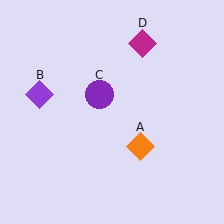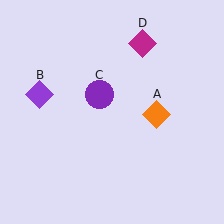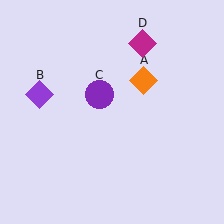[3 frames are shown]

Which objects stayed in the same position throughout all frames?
Purple diamond (object B) and purple circle (object C) and magenta diamond (object D) remained stationary.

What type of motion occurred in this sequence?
The orange diamond (object A) rotated counterclockwise around the center of the scene.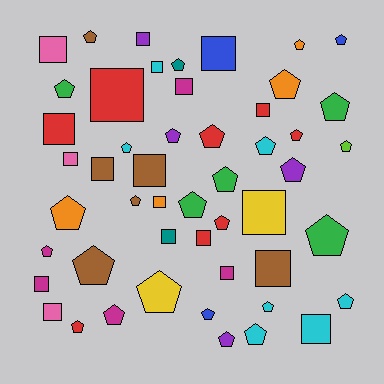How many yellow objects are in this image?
There are 2 yellow objects.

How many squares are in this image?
There are 20 squares.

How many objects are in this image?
There are 50 objects.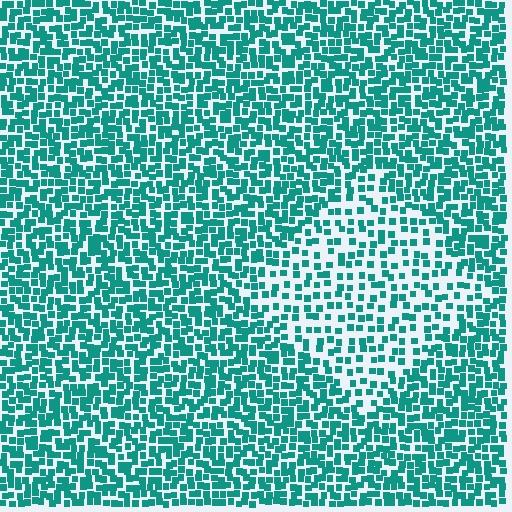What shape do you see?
I see a diamond.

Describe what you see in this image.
The image contains small teal elements arranged at two different densities. A diamond-shaped region is visible where the elements are less densely packed than the surrounding area.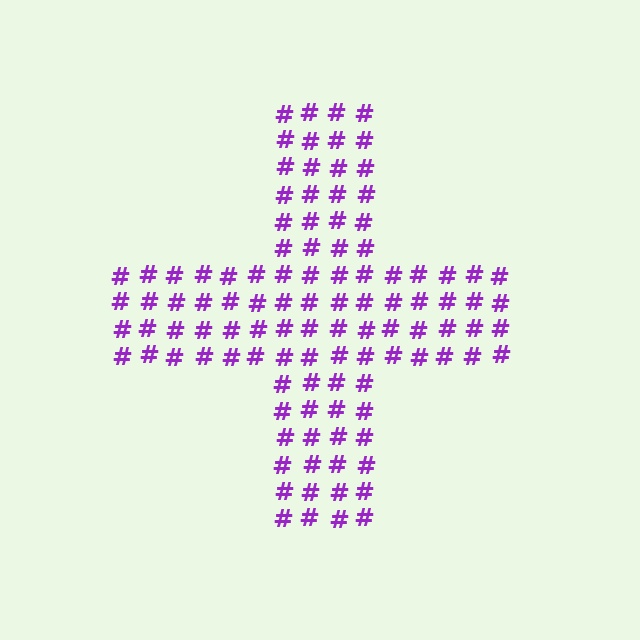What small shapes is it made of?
It is made of small hash symbols.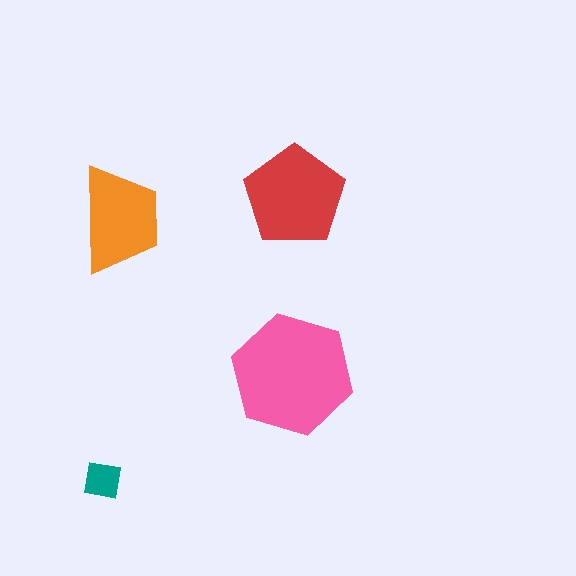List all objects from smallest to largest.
The teal square, the orange trapezoid, the red pentagon, the pink hexagon.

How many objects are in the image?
There are 4 objects in the image.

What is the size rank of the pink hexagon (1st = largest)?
1st.